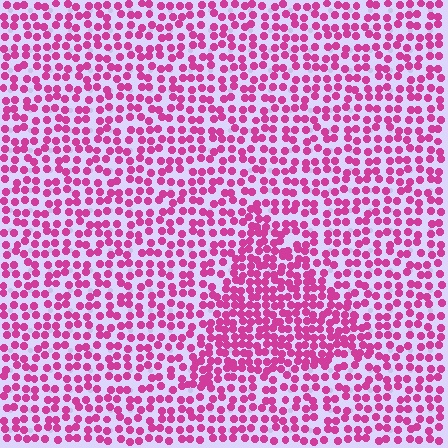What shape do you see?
I see a triangle.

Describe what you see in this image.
The image contains small magenta elements arranged at two different densities. A triangle-shaped region is visible where the elements are more densely packed than the surrounding area.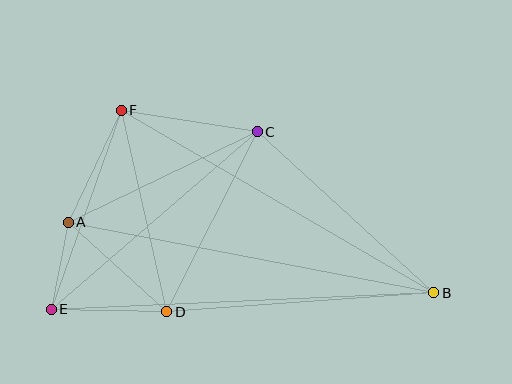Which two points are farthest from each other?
Points B and E are farthest from each other.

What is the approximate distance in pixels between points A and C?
The distance between A and C is approximately 210 pixels.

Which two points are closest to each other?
Points A and E are closest to each other.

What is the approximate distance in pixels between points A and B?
The distance between A and B is approximately 372 pixels.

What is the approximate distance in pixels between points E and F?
The distance between E and F is approximately 211 pixels.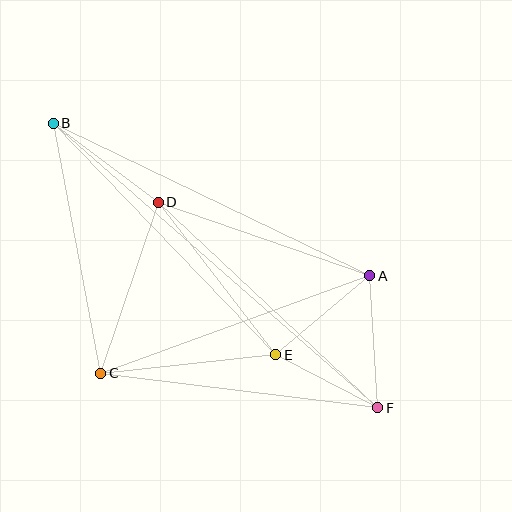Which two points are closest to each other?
Points E and F are closest to each other.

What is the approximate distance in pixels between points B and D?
The distance between B and D is approximately 132 pixels.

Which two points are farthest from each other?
Points B and F are farthest from each other.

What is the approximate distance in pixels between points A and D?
The distance between A and D is approximately 224 pixels.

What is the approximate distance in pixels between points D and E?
The distance between D and E is approximately 193 pixels.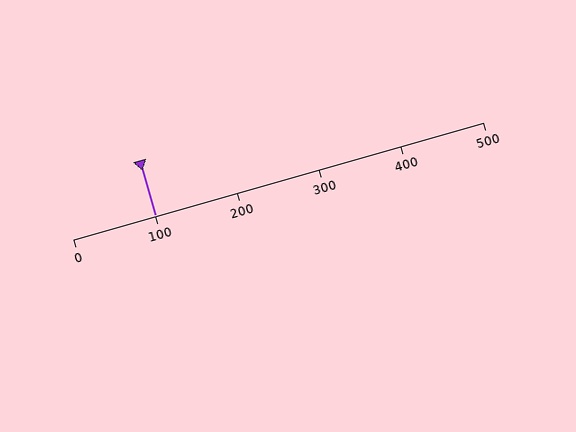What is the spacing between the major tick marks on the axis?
The major ticks are spaced 100 apart.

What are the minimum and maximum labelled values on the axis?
The axis runs from 0 to 500.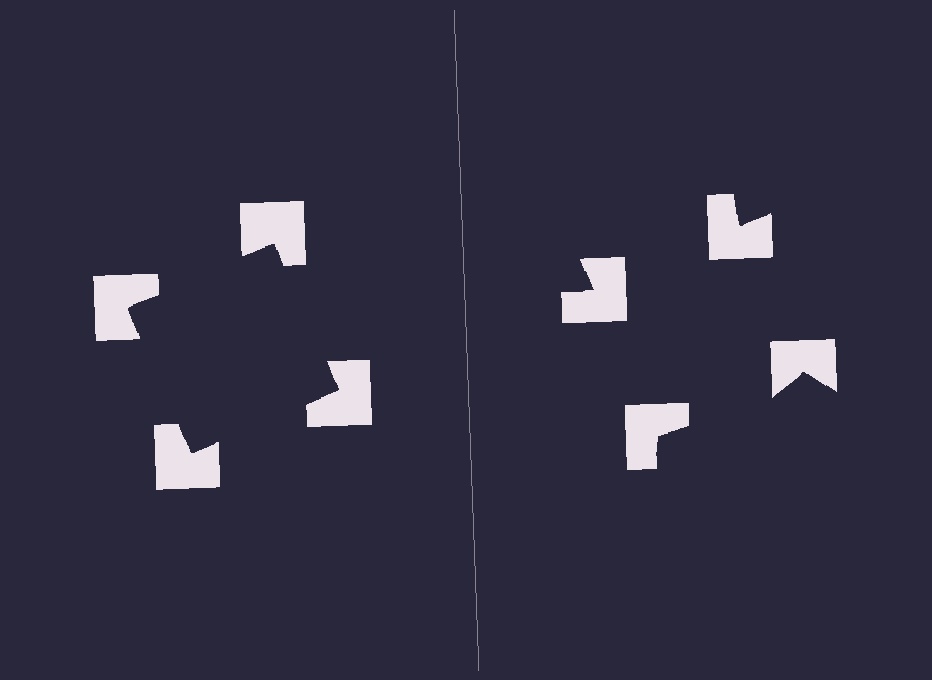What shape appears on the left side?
An illusory square.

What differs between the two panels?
The notched squares are positioned identically on both sides; only the wedge orientations differ. On the left they align to a square; on the right they are misaligned.